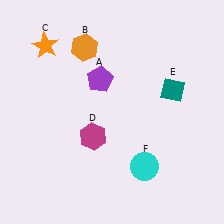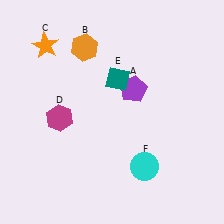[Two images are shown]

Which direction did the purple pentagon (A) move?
The purple pentagon (A) moved right.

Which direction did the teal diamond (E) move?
The teal diamond (E) moved left.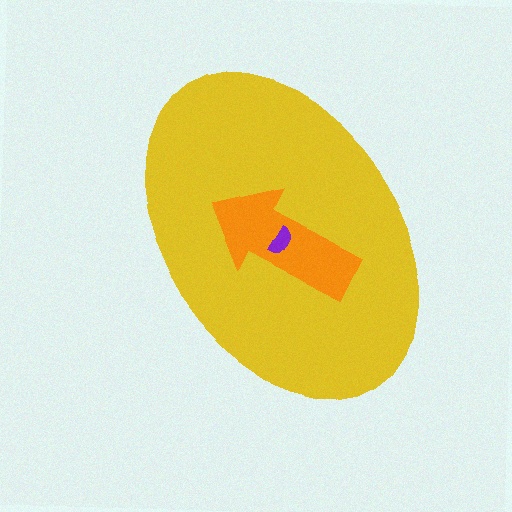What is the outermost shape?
The yellow ellipse.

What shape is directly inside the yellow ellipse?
The orange arrow.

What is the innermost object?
The purple semicircle.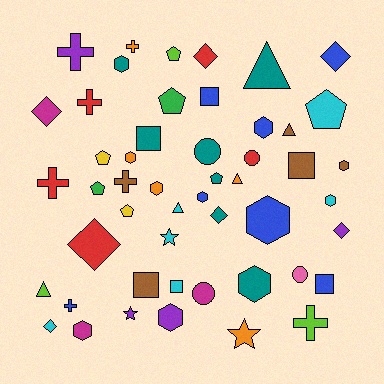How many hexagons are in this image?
There are 11 hexagons.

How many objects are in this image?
There are 50 objects.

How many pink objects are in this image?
There is 1 pink object.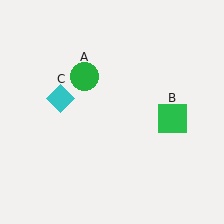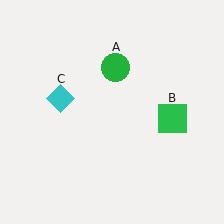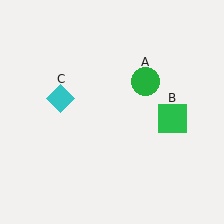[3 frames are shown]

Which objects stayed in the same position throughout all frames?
Green square (object B) and cyan diamond (object C) remained stationary.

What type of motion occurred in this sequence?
The green circle (object A) rotated clockwise around the center of the scene.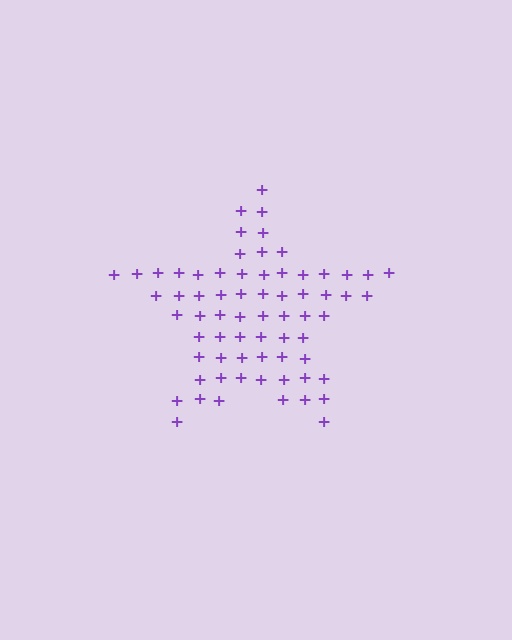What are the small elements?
The small elements are plus signs.